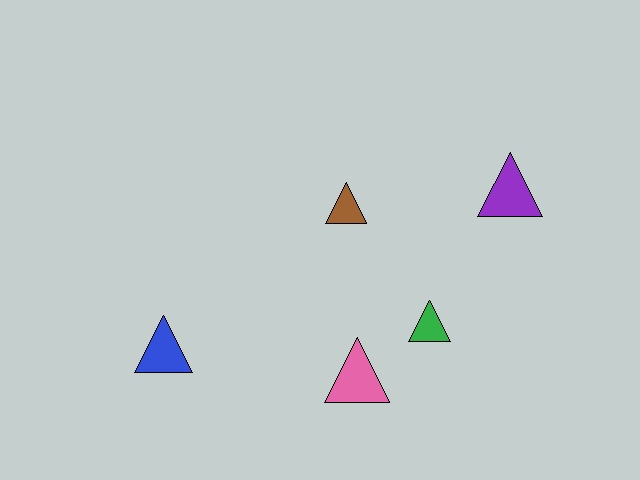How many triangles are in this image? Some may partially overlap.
There are 5 triangles.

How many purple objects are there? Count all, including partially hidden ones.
There is 1 purple object.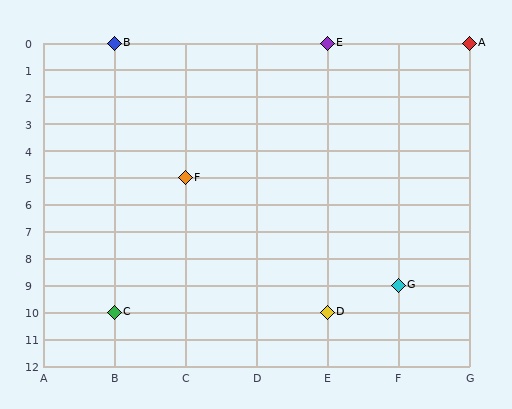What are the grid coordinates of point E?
Point E is at grid coordinates (E, 0).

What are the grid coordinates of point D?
Point D is at grid coordinates (E, 10).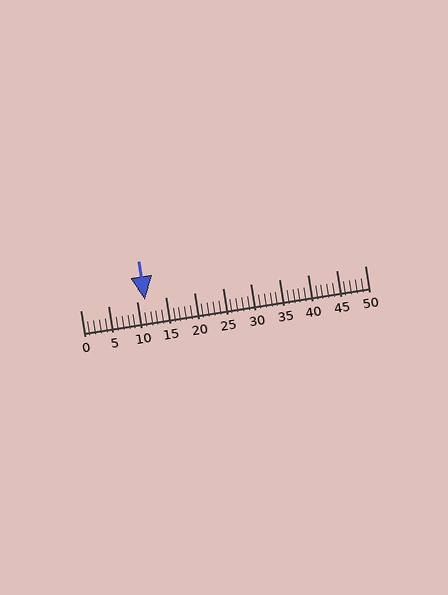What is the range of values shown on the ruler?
The ruler shows values from 0 to 50.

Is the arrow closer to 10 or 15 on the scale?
The arrow is closer to 10.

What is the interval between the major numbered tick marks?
The major tick marks are spaced 5 units apart.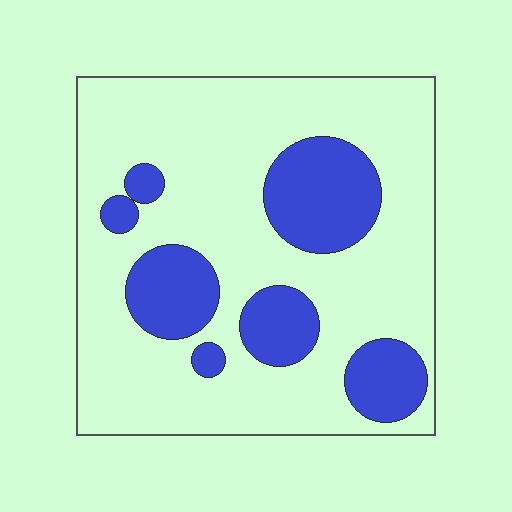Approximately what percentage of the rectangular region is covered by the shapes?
Approximately 25%.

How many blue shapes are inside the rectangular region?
7.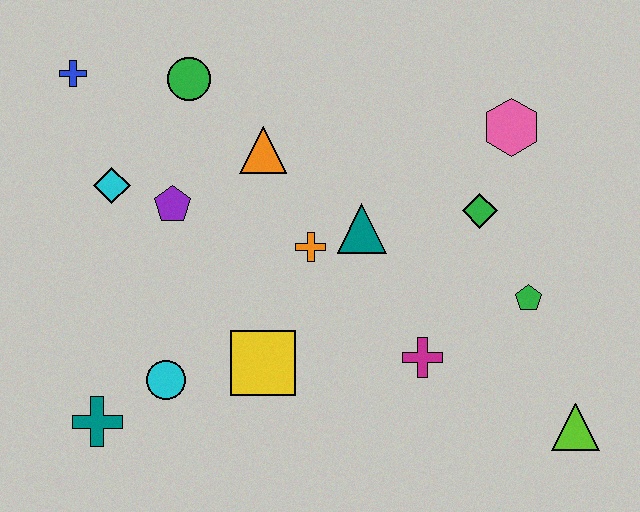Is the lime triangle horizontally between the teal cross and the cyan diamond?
No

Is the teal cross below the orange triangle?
Yes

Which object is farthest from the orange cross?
The lime triangle is farthest from the orange cross.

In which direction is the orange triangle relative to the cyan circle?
The orange triangle is above the cyan circle.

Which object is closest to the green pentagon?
The green diamond is closest to the green pentagon.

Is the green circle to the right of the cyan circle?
Yes